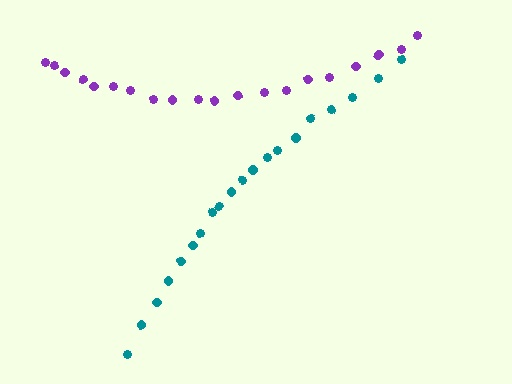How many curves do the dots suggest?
There are 2 distinct paths.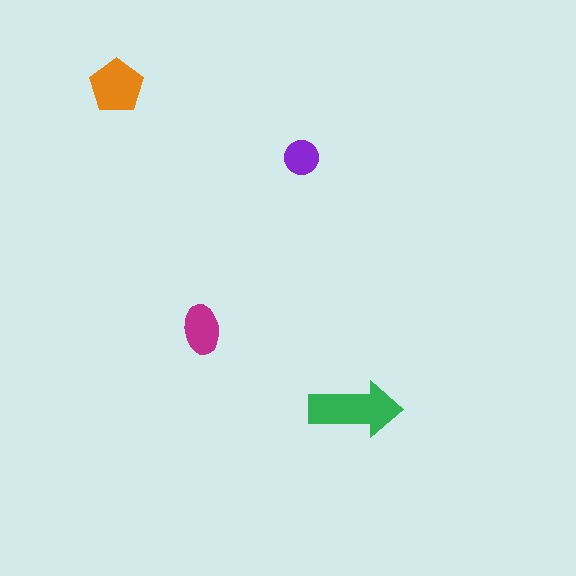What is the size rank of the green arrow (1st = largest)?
1st.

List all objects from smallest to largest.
The purple circle, the magenta ellipse, the orange pentagon, the green arrow.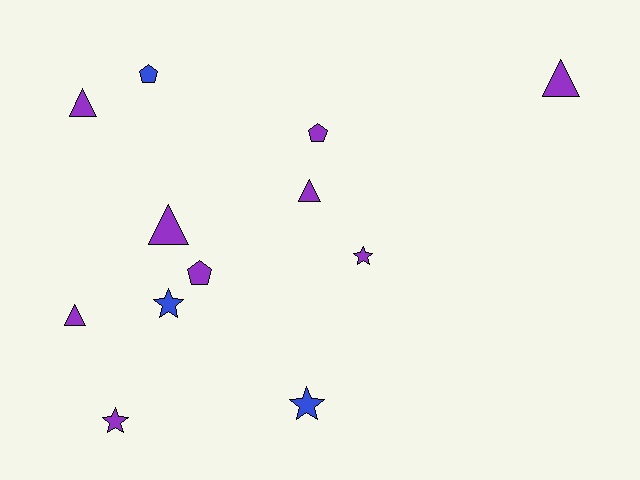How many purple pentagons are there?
There are 2 purple pentagons.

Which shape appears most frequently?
Triangle, with 5 objects.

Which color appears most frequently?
Purple, with 9 objects.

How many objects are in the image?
There are 12 objects.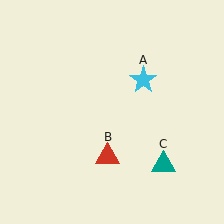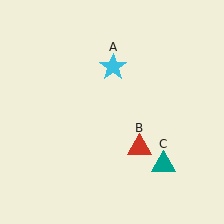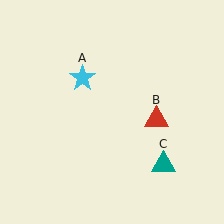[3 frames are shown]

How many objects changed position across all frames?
2 objects changed position: cyan star (object A), red triangle (object B).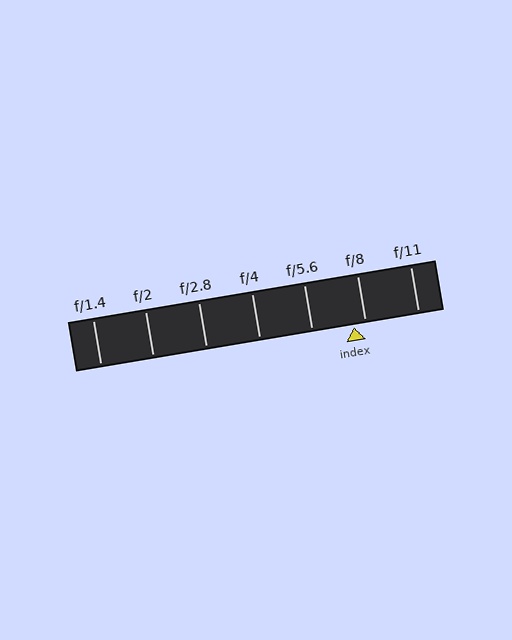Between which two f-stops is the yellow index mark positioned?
The index mark is between f/5.6 and f/8.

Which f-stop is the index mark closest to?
The index mark is closest to f/8.